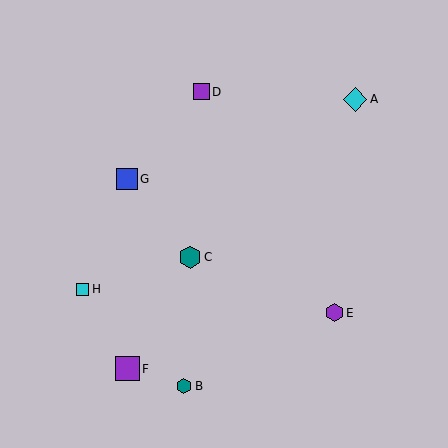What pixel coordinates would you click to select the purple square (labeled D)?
Click at (201, 92) to select the purple square D.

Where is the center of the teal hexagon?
The center of the teal hexagon is at (190, 257).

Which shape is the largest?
The purple square (labeled F) is the largest.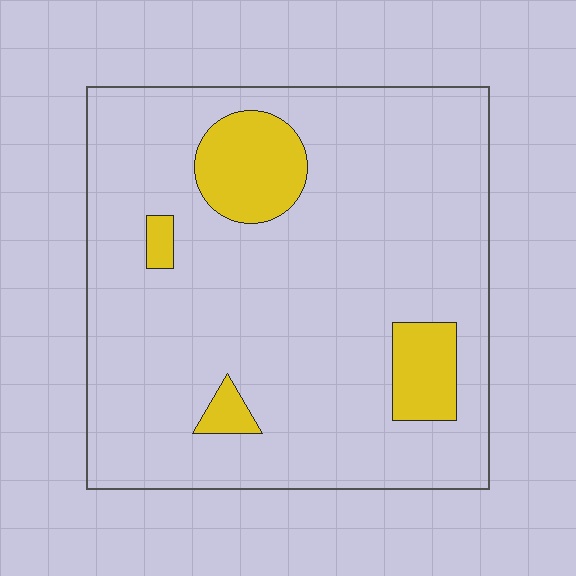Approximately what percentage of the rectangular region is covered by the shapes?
Approximately 10%.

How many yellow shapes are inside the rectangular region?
4.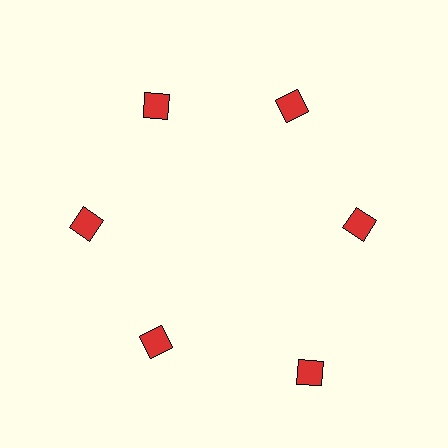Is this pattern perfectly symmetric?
No. The 6 red diamonds are arranged in a ring, but one element near the 5 o'clock position is pushed outward from the center, breaking the 6-fold rotational symmetry.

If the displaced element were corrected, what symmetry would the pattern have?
It would have 6-fold rotational symmetry — the pattern would map onto itself every 60 degrees.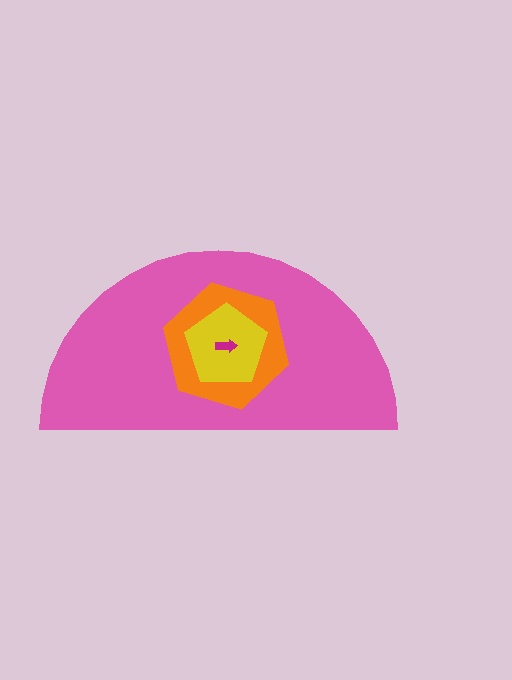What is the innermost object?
The magenta arrow.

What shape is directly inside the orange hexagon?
The yellow pentagon.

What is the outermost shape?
The pink semicircle.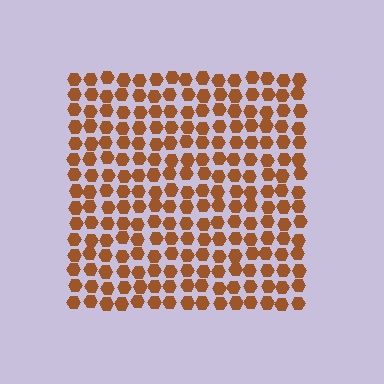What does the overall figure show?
The overall figure shows a square.